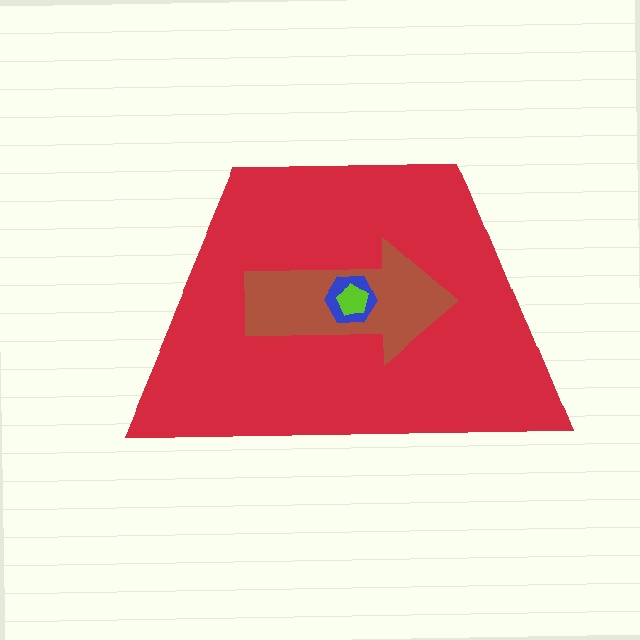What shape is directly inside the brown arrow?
The blue hexagon.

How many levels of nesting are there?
4.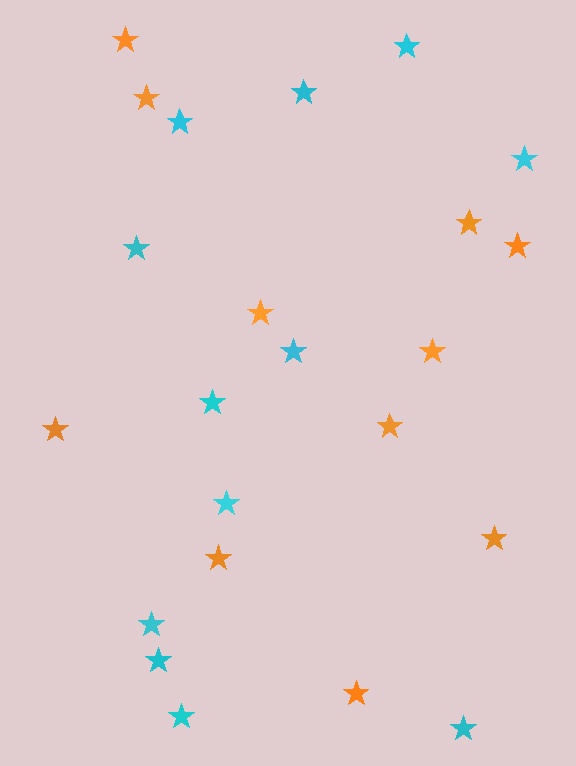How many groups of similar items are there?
There are 2 groups: one group of cyan stars (12) and one group of orange stars (11).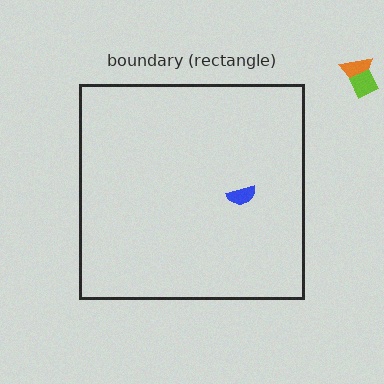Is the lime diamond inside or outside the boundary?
Outside.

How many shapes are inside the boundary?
1 inside, 2 outside.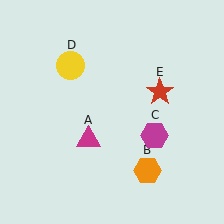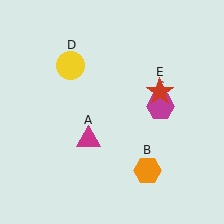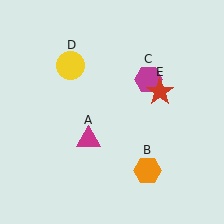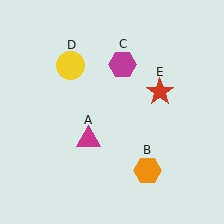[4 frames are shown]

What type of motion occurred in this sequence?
The magenta hexagon (object C) rotated counterclockwise around the center of the scene.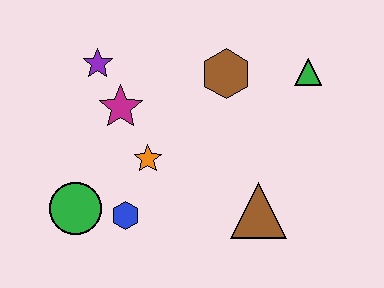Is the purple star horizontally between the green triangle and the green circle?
Yes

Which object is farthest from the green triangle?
The green circle is farthest from the green triangle.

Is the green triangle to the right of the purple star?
Yes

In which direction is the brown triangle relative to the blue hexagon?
The brown triangle is to the right of the blue hexagon.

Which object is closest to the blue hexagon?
The green circle is closest to the blue hexagon.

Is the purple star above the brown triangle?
Yes